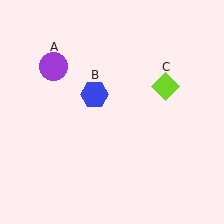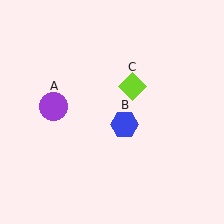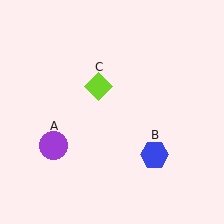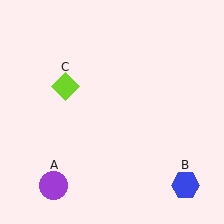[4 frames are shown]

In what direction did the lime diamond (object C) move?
The lime diamond (object C) moved left.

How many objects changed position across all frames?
3 objects changed position: purple circle (object A), blue hexagon (object B), lime diamond (object C).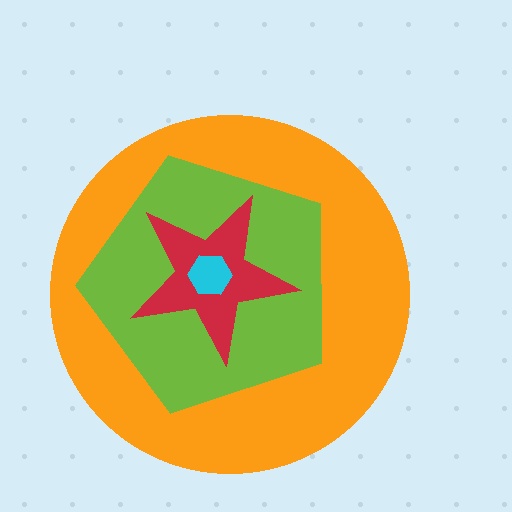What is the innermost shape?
The cyan hexagon.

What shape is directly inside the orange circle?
The lime pentagon.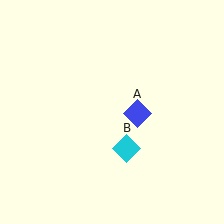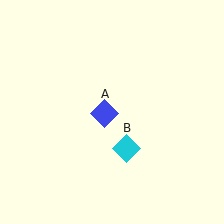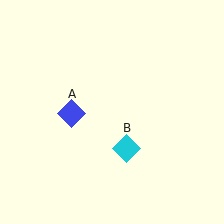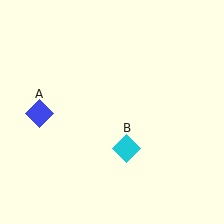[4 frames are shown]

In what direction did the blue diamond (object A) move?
The blue diamond (object A) moved left.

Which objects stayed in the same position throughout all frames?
Cyan diamond (object B) remained stationary.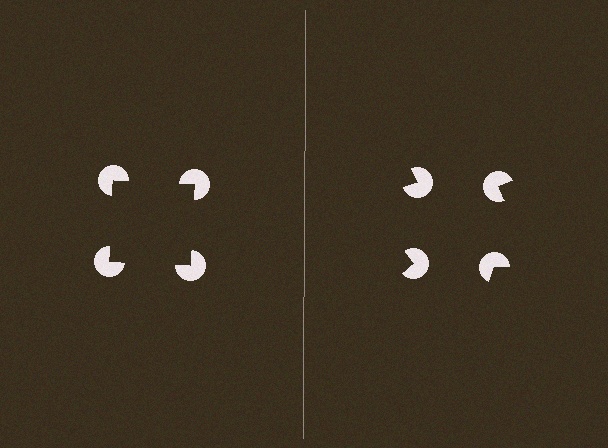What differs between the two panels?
The pac-man discs are positioned identically on both sides; only the wedge orientations differ. On the left they align to a square; on the right they are misaligned.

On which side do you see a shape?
An illusory square appears on the left side. On the right side the wedge cuts are rotated, so no coherent shape forms.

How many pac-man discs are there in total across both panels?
8 — 4 on each side.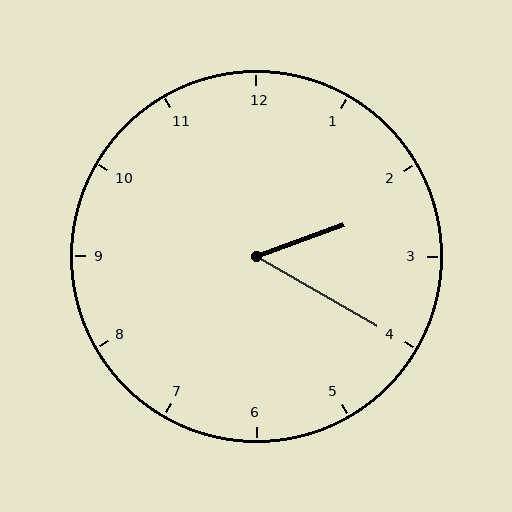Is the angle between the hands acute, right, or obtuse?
It is acute.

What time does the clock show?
2:20.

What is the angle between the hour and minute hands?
Approximately 50 degrees.